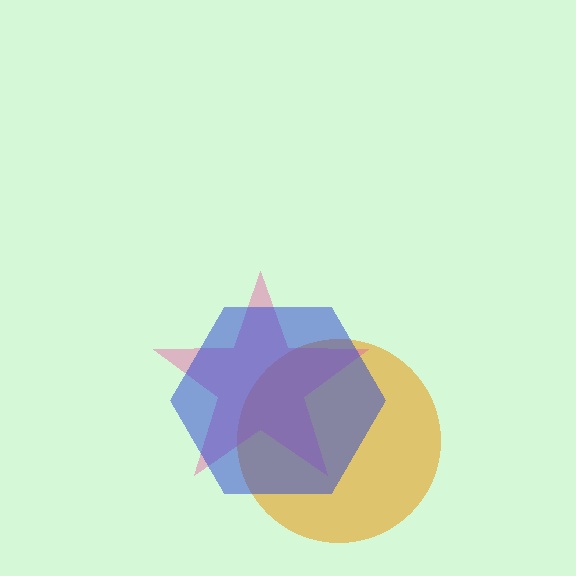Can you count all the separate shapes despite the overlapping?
Yes, there are 3 separate shapes.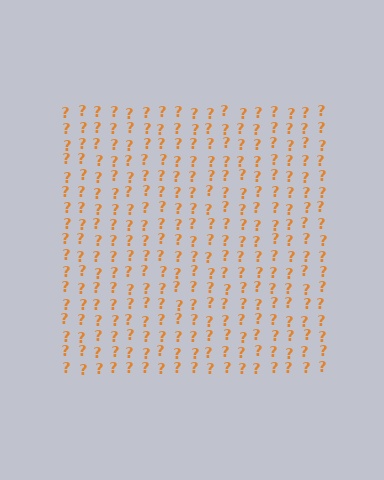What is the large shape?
The large shape is a square.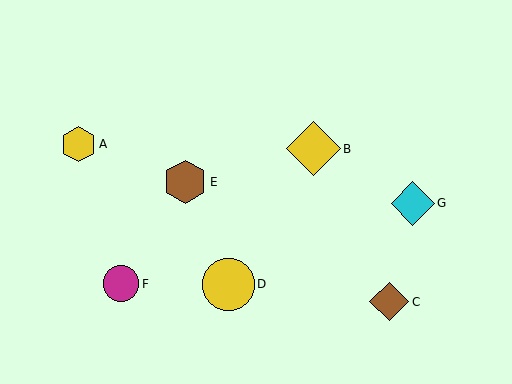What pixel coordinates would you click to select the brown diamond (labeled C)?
Click at (389, 302) to select the brown diamond C.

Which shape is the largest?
The yellow diamond (labeled B) is the largest.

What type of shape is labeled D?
Shape D is a yellow circle.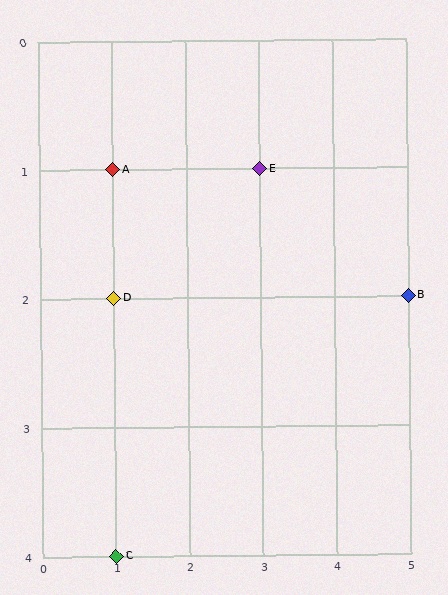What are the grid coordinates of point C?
Point C is at grid coordinates (1, 4).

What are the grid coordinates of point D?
Point D is at grid coordinates (1, 2).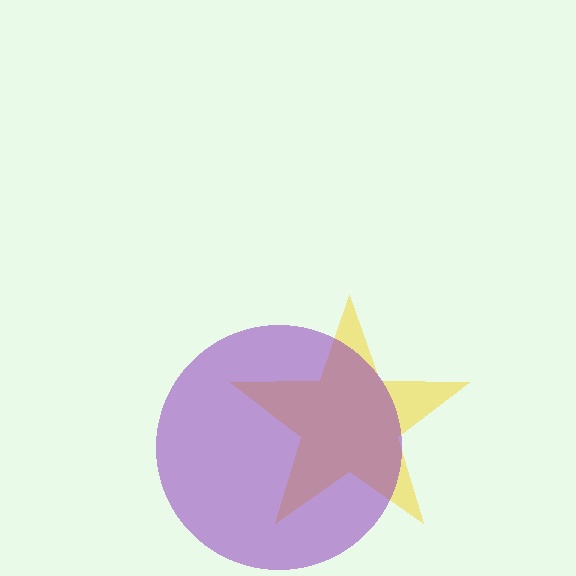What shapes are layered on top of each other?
The layered shapes are: a yellow star, a purple circle.